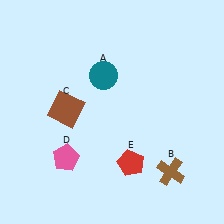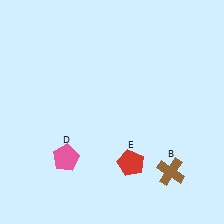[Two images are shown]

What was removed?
The teal circle (A), the brown square (C) were removed in Image 2.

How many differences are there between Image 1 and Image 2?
There are 2 differences between the two images.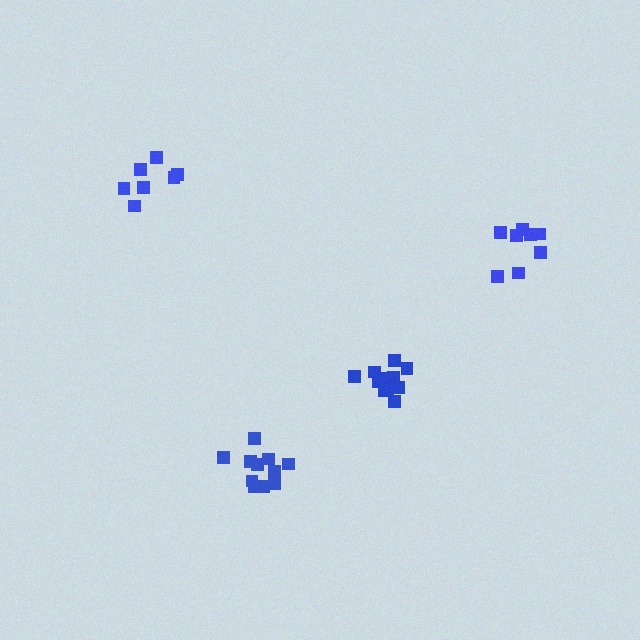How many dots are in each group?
Group 1: 11 dots, Group 2: 8 dots, Group 3: 7 dots, Group 4: 12 dots (38 total).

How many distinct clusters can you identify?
There are 4 distinct clusters.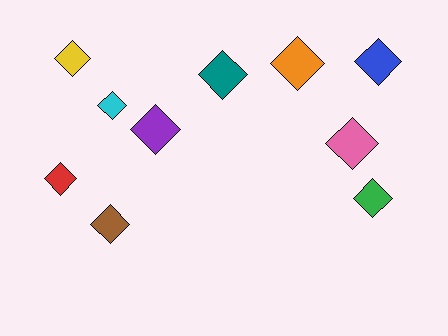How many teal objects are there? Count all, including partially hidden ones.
There is 1 teal object.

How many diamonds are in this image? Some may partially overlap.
There are 10 diamonds.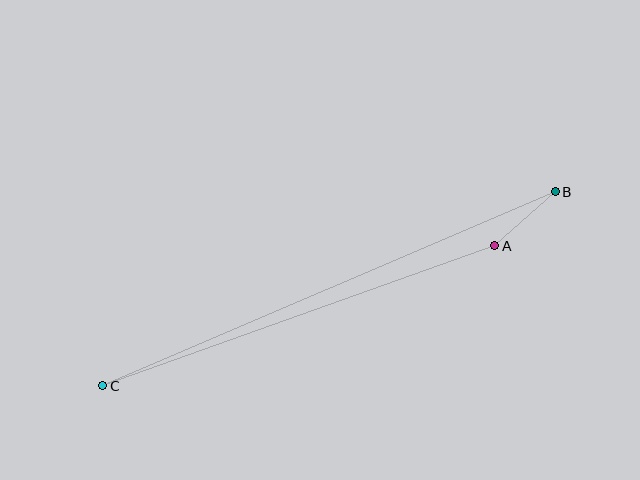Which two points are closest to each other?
Points A and B are closest to each other.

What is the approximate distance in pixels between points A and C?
The distance between A and C is approximately 416 pixels.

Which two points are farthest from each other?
Points B and C are farthest from each other.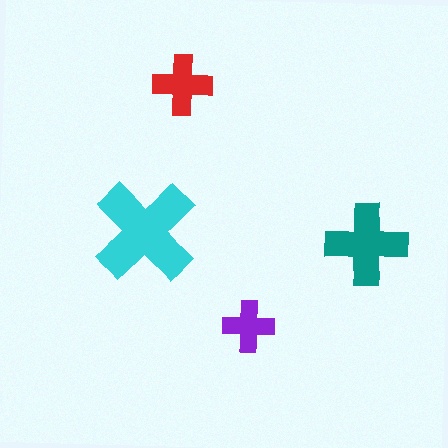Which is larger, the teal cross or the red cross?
The teal one.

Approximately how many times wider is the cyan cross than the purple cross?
About 2 times wider.